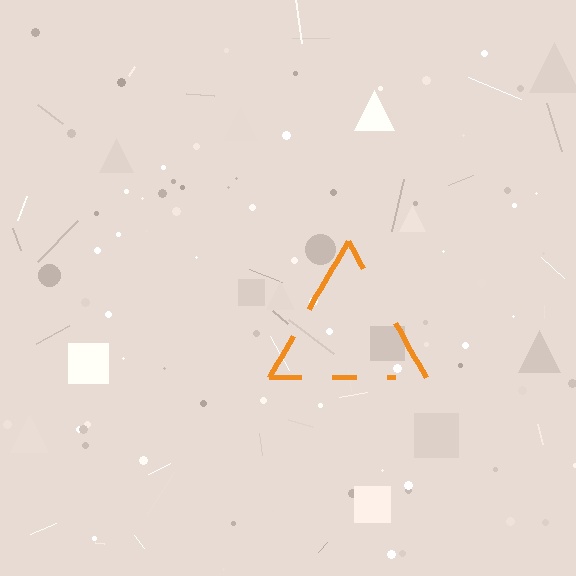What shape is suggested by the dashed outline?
The dashed outline suggests a triangle.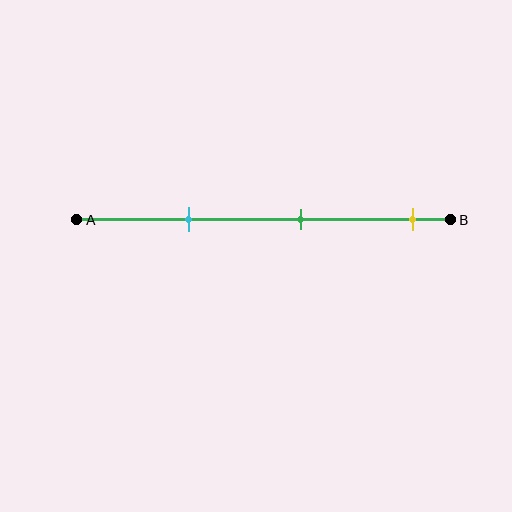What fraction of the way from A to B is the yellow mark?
The yellow mark is approximately 90% (0.9) of the way from A to B.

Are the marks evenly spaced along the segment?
Yes, the marks are approximately evenly spaced.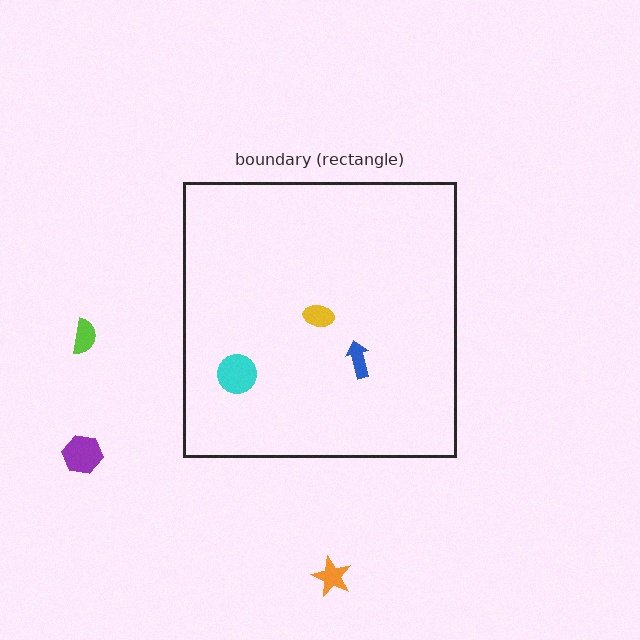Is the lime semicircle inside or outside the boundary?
Outside.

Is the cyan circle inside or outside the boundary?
Inside.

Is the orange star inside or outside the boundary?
Outside.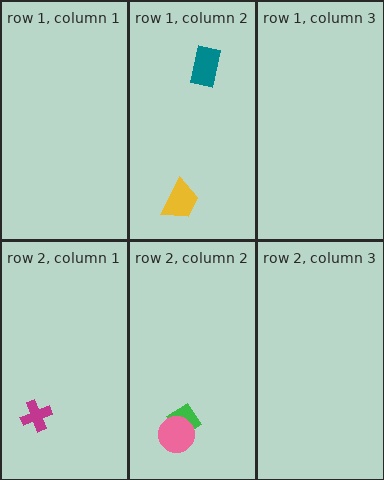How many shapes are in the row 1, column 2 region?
2.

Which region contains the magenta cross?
The row 2, column 1 region.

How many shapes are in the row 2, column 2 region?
2.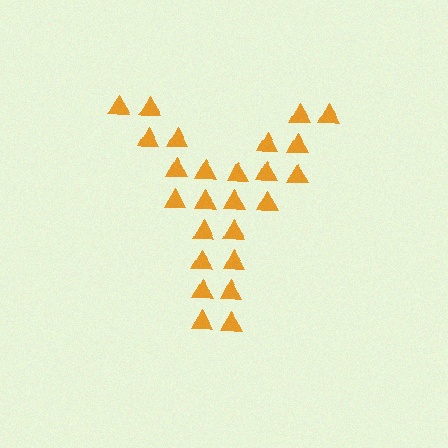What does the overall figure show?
The overall figure shows the letter Y.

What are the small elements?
The small elements are triangles.